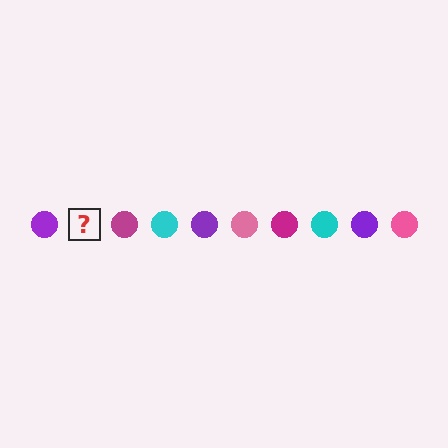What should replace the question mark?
The question mark should be replaced with a pink circle.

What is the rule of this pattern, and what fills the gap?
The rule is that the pattern cycles through purple, pink, magenta, cyan circles. The gap should be filled with a pink circle.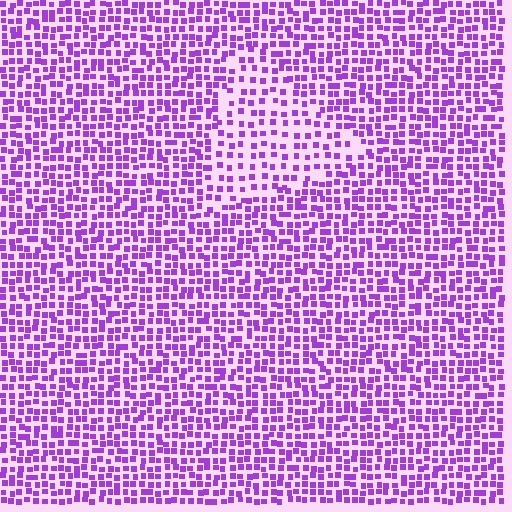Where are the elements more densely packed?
The elements are more densely packed outside the triangle boundary.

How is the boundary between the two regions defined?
The boundary is defined by a change in element density (approximately 1.7x ratio). All elements are the same color, size, and shape.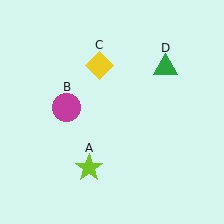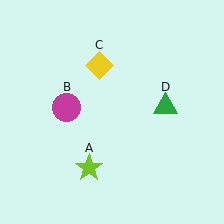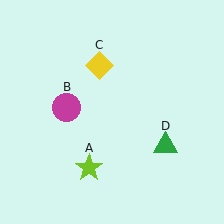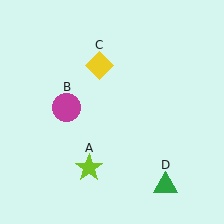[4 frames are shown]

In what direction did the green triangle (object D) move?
The green triangle (object D) moved down.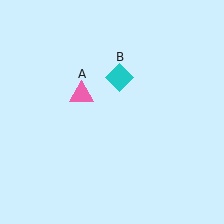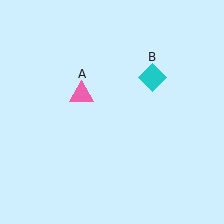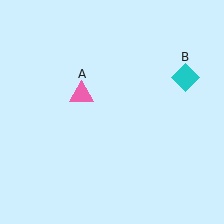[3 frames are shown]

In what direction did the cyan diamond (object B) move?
The cyan diamond (object B) moved right.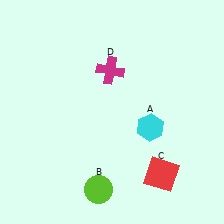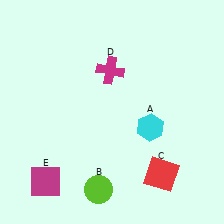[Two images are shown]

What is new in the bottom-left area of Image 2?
A magenta square (E) was added in the bottom-left area of Image 2.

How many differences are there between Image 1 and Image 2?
There is 1 difference between the two images.